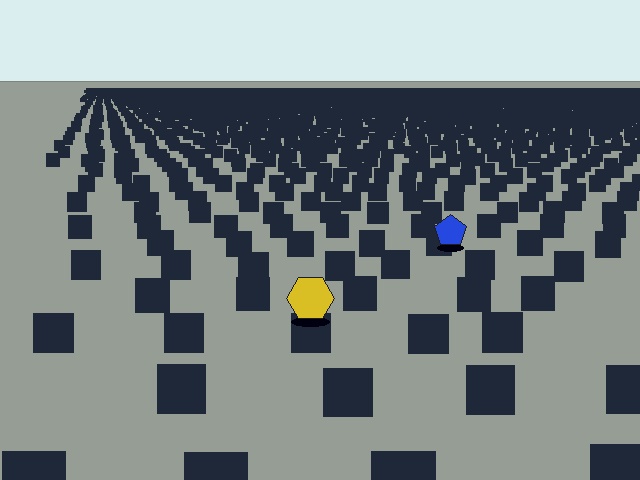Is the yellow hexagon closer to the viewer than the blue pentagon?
Yes. The yellow hexagon is closer — you can tell from the texture gradient: the ground texture is coarser near it.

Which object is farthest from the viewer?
The blue pentagon is farthest from the viewer. It appears smaller and the ground texture around it is denser.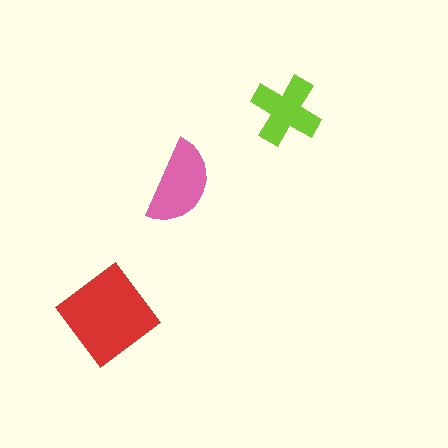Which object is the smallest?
The lime cross.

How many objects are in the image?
There are 3 objects in the image.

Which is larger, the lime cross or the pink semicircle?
The pink semicircle.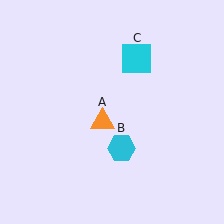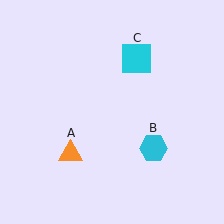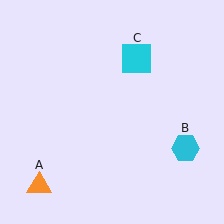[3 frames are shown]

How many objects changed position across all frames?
2 objects changed position: orange triangle (object A), cyan hexagon (object B).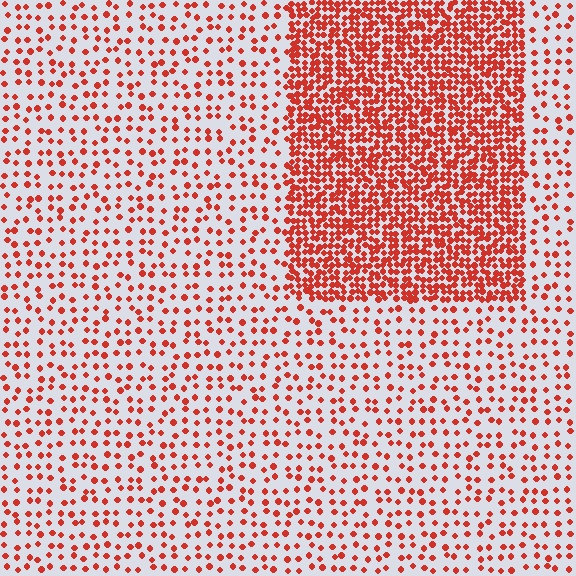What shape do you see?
I see a rectangle.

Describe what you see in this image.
The image contains small red elements arranged at two different densities. A rectangle-shaped region is visible where the elements are more densely packed than the surrounding area.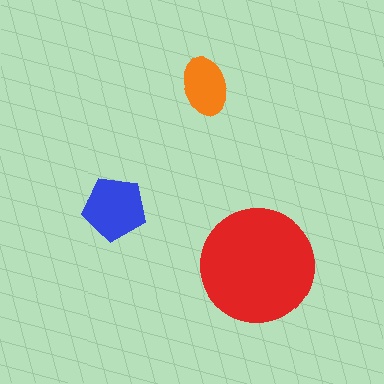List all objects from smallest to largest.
The orange ellipse, the blue pentagon, the red circle.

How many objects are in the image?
There are 3 objects in the image.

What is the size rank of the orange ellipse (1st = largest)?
3rd.